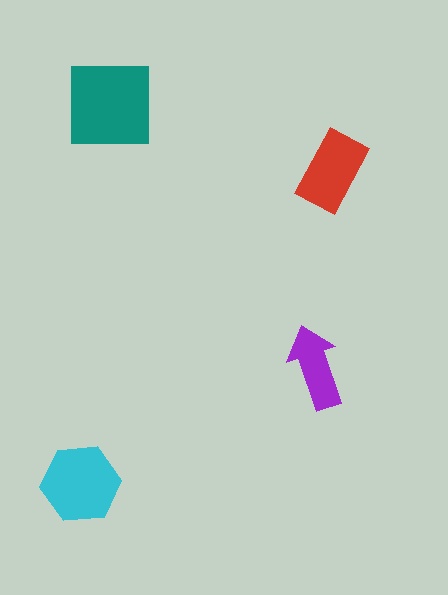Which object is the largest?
The teal square.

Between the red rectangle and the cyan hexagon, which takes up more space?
The cyan hexagon.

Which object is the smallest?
The purple arrow.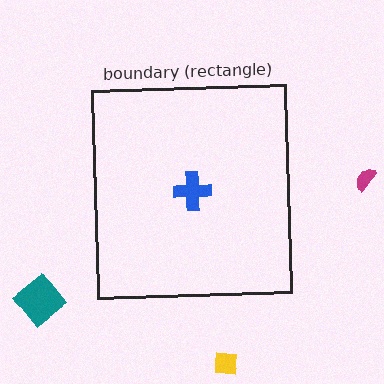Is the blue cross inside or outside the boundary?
Inside.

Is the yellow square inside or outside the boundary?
Outside.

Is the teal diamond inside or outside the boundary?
Outside.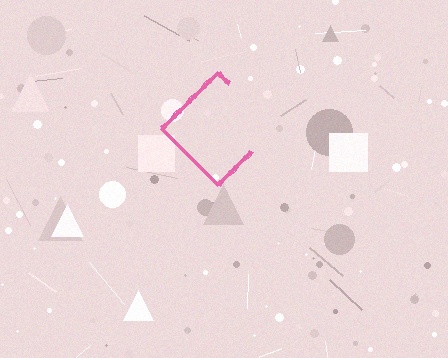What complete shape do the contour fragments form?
The contour fragments form a diamond.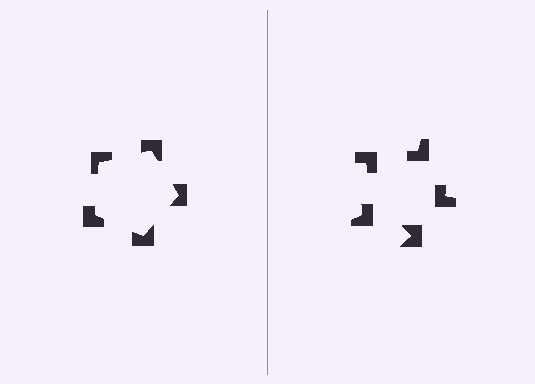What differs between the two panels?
The notched squares are positioned identically on both sides; only the wedge orientations differ. On the left they align to a pentagon; on the right they are misaligned.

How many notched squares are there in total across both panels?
10 — 5 on each side.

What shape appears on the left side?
An illusory pentagon.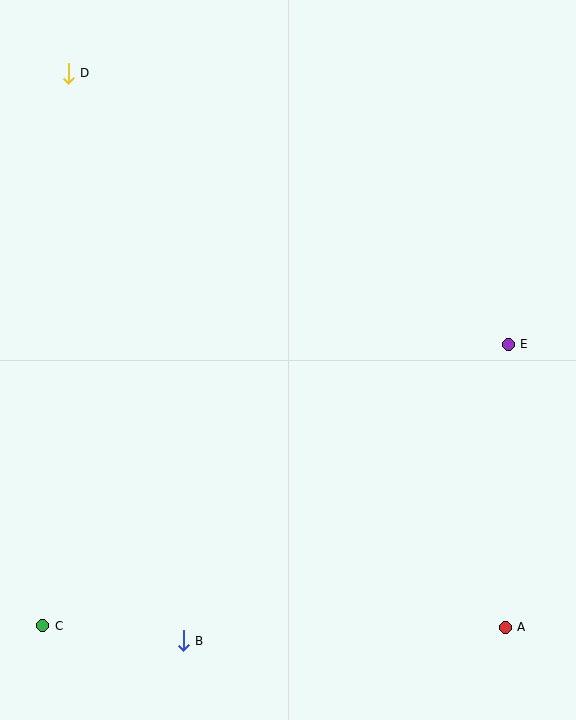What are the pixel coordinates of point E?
Point E is at (508, 344).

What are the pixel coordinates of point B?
Point B is at (183, 641).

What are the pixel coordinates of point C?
Point C is at (43, 626).